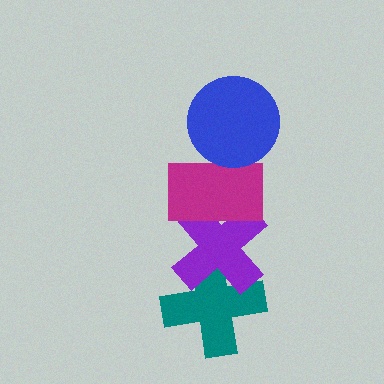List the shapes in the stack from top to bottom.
From top to bottom: the blue circle, the magenta rectangle, the purple cross, the teal cross.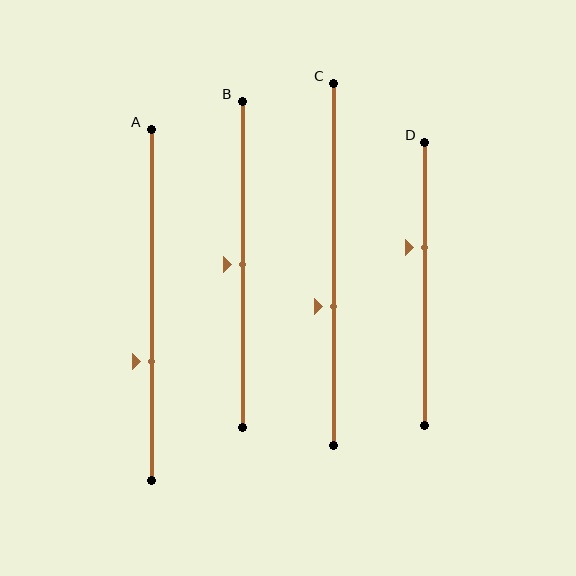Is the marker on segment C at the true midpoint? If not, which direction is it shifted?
No, the marker on segment C is shifted downward by about 12% of the segment length.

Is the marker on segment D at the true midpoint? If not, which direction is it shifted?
No, the marker on segment D is shifted upward by about 13% of the segment length.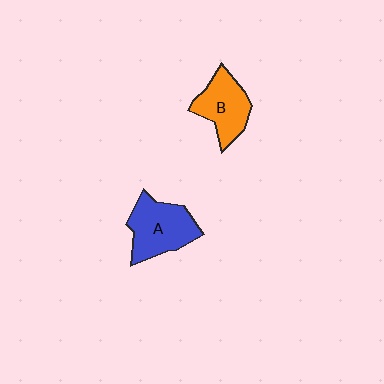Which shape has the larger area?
Shape A (blue).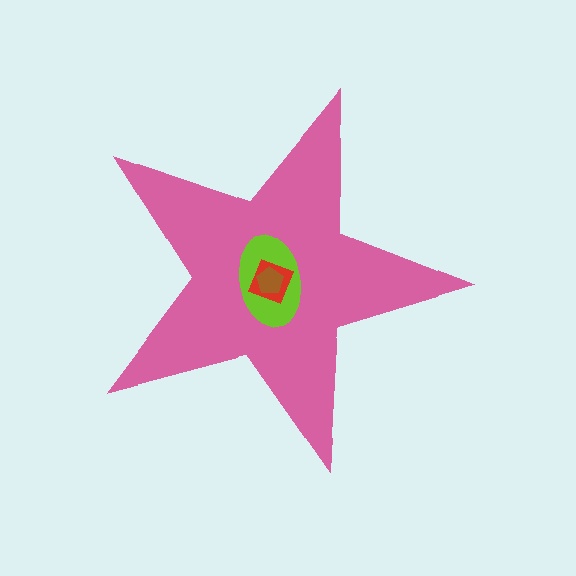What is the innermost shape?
The brown pentagon.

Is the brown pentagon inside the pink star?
Yes.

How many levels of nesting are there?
4.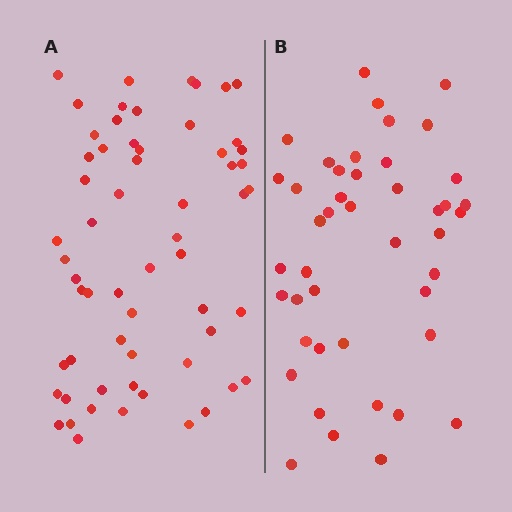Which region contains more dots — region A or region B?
Region A (the left region) has more dots.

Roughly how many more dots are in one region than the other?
Region A has approximately 15 more dots than region B.